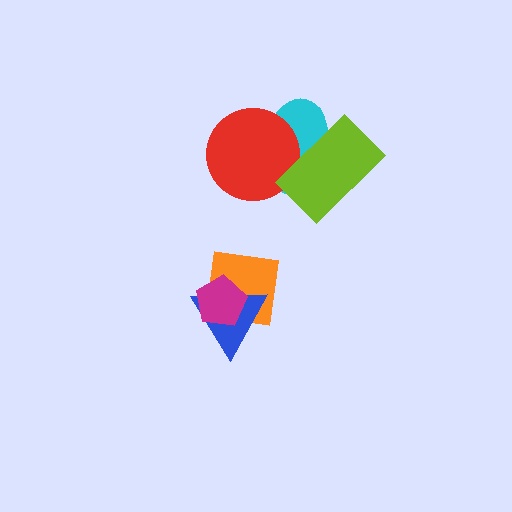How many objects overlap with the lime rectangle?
2 objects overlap with the lime rectangle.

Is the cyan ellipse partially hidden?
Yes, it is partially covered by another shape.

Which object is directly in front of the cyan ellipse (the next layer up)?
The red circle is directly in front of the cyan ellipse.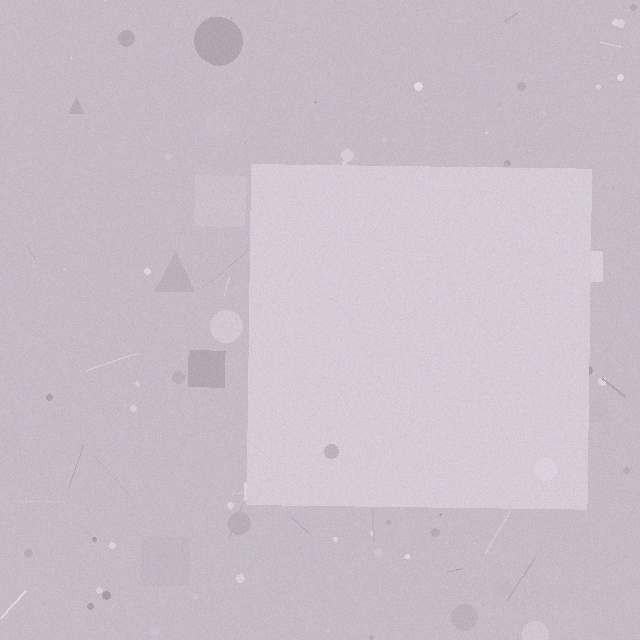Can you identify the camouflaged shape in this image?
The camouflaged shape is a square.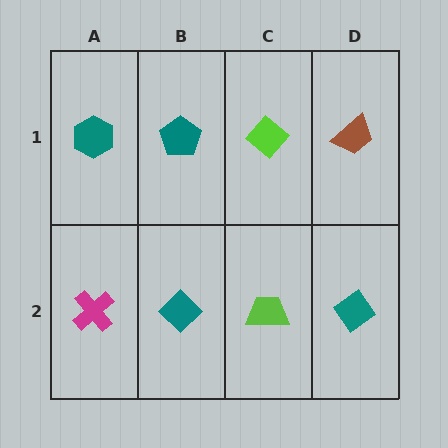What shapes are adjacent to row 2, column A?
A teal hexagon (row 1, column A), a teal diamond (row 2, column B).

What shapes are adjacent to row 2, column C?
A lime diamond (row 1, column C), a teal diamond (row 2, column B), a teal diamond (row 2, column D).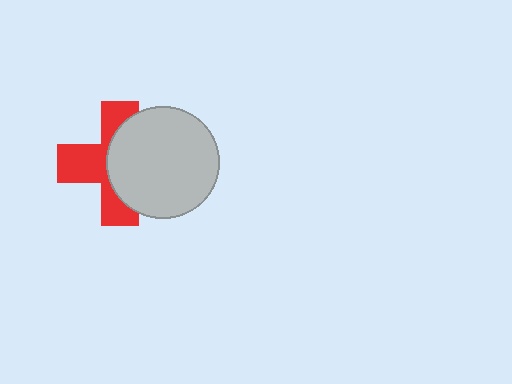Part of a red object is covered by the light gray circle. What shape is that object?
It is a cross.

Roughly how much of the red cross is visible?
About half of it is visible (roughly 49%).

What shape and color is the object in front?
The object in front is a light gray circle.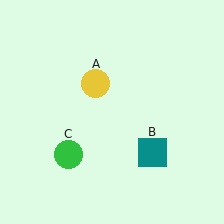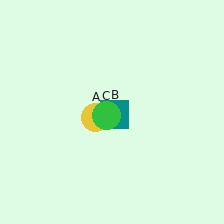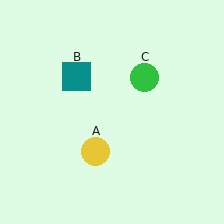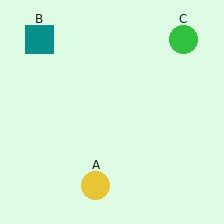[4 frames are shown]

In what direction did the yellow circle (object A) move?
The yellow circle (object A) moved down.